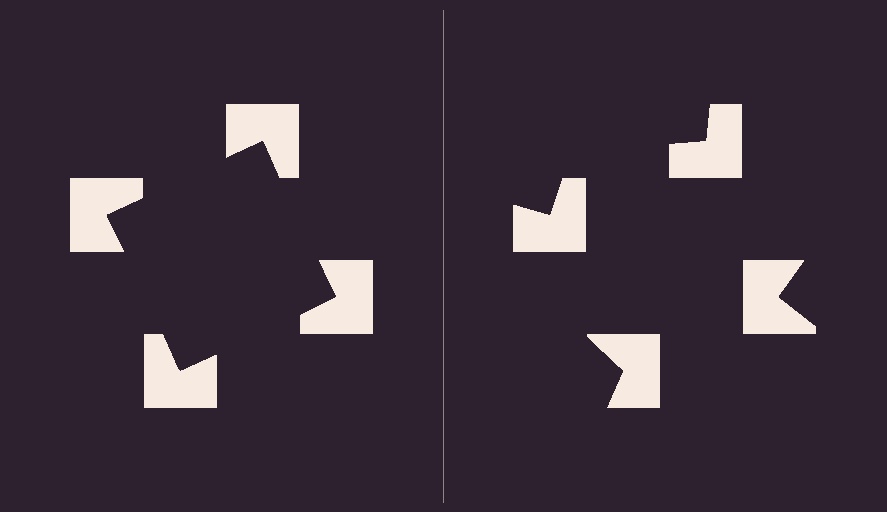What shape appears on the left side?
An illusory square.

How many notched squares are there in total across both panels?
8 — 4 on each side.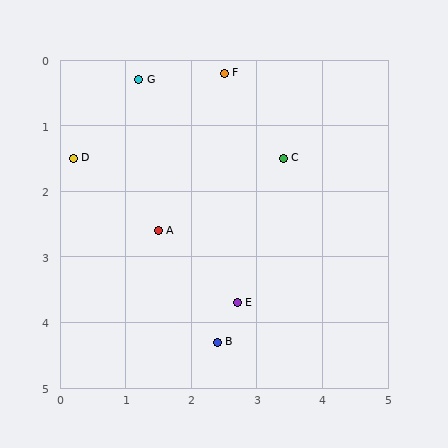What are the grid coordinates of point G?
Point G is at approximately (1.2, 0.3).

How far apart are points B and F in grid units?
Points B and F are about 4.1 grid units apart.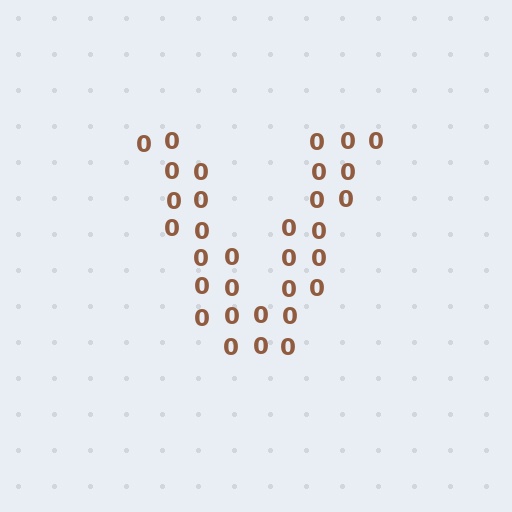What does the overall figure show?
The overall figure shows the letter V.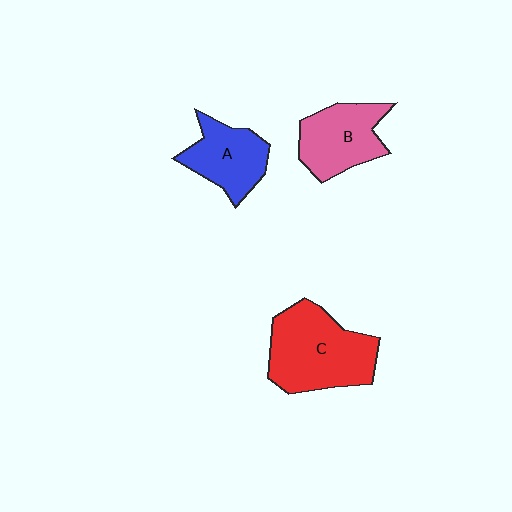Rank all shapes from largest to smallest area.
From largest to smallest: C (red), B (pink), A (blue).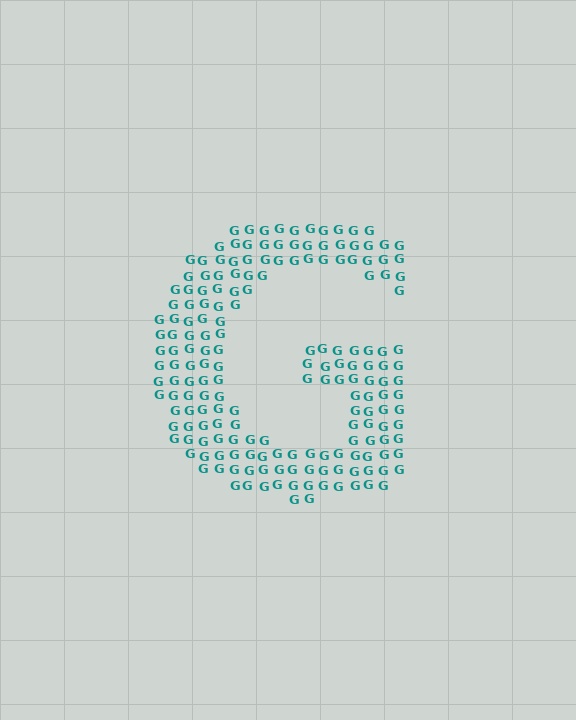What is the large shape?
The large shape is the letter G.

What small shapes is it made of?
It is made of small letter G's.